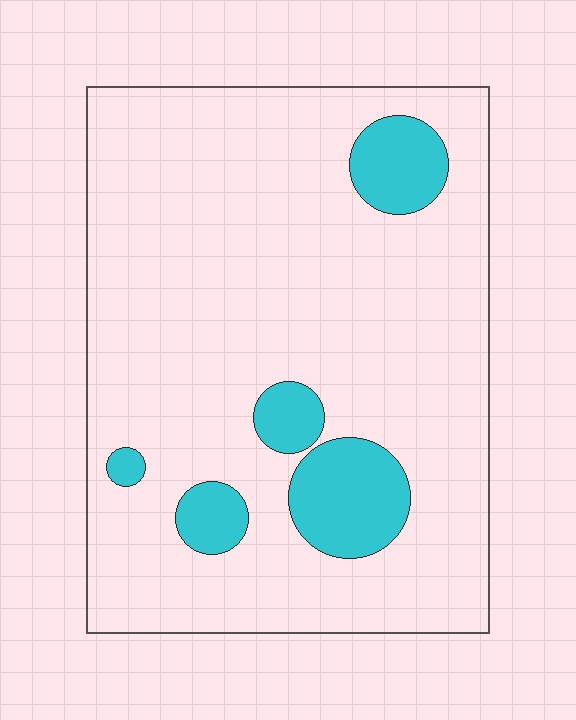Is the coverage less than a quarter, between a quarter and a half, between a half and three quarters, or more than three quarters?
Less than a quarter.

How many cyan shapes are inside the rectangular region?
5.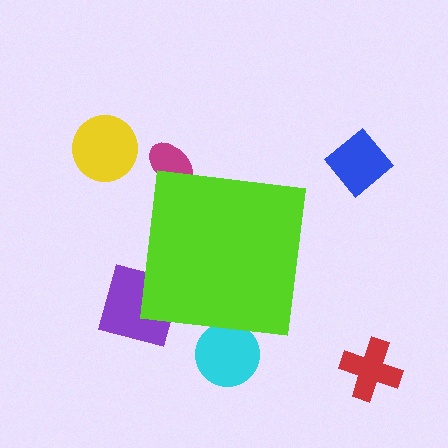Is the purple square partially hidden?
Yes, the purple square is partially hidden behind the lime square.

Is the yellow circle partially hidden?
No, the yellow circle is fully visible.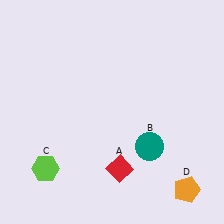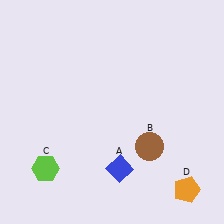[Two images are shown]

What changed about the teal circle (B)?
In Image 1, B is teal. In Image 2, it changed to brown.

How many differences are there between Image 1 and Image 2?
There are 2 differences between the two images.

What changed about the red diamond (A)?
In Image 1, A is red. In Image 2, it changed to blue.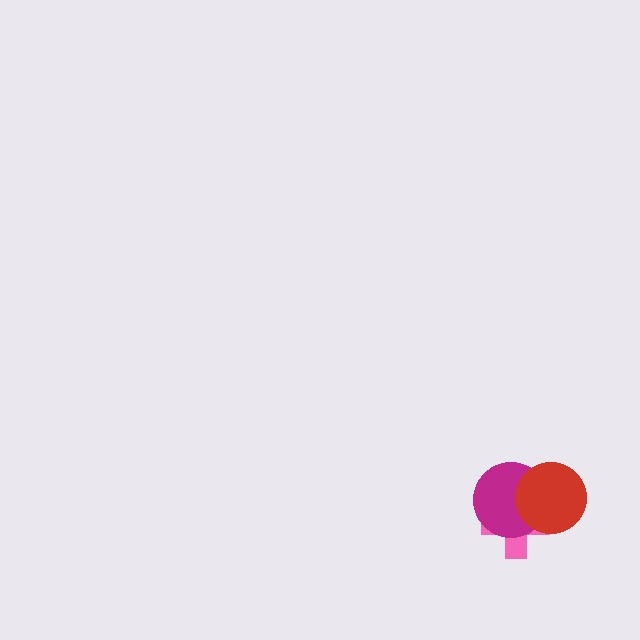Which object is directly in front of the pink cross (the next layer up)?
The magenta circle is directly in front of the pink cross.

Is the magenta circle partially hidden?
Yes, it is partially covered by another shape.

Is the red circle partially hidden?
No, no other shape covers it.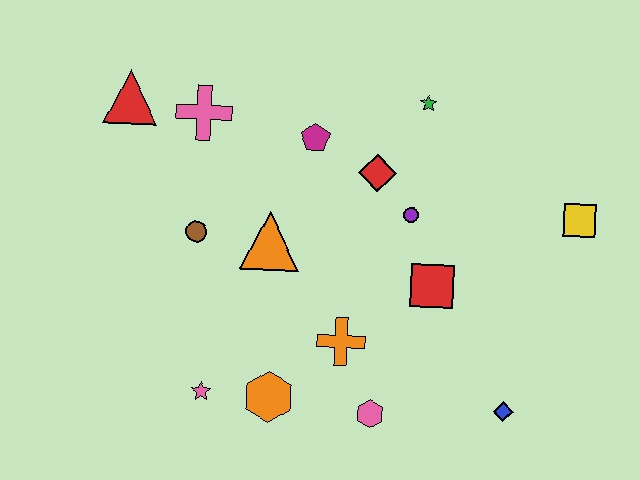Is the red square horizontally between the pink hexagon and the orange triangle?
No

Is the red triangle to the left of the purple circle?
Yes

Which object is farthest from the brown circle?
The yellow square is farthest from the brown circle.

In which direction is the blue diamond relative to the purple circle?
The blue diamond is below the purple circle.